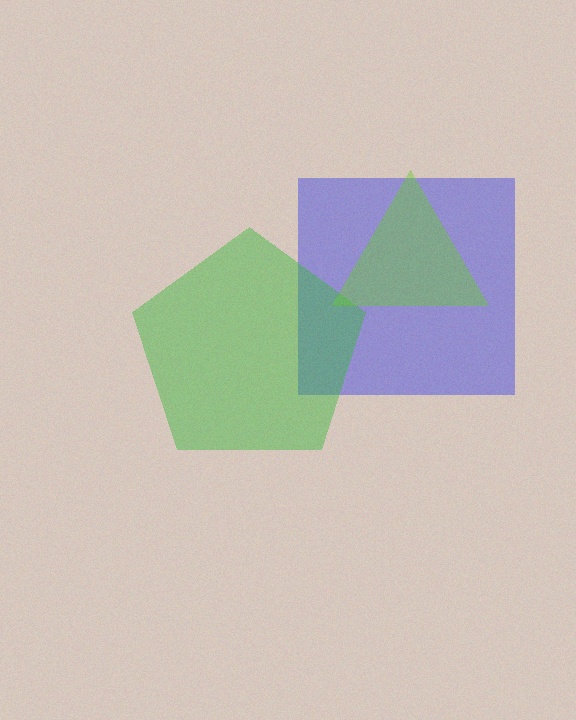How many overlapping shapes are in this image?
There are 3 overlapping shapes in the image.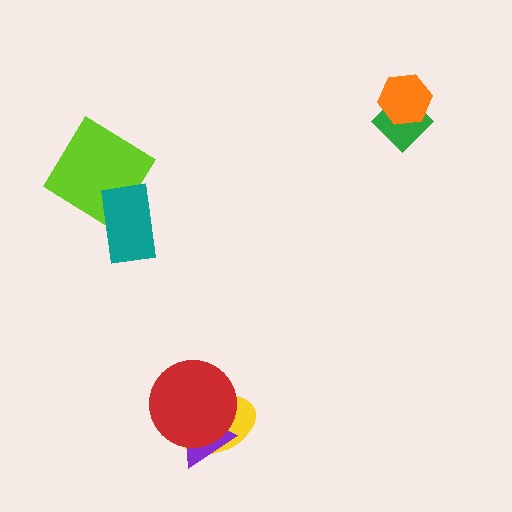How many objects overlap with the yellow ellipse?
2 objects overlap with the yellow ellipse.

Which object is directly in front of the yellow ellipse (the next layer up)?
The purple triangle is directly in front of the yellow ellipse.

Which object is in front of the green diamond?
The orange hexagon is in front of the green diamond.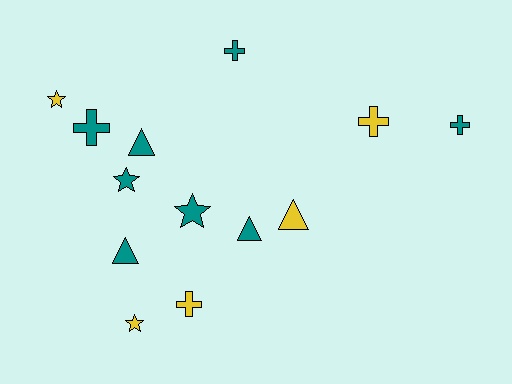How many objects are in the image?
There are 13 objects.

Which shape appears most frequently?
Cross, with 5 objects.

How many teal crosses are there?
There are 3 teal crosses.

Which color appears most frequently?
Teal, with 8 objects.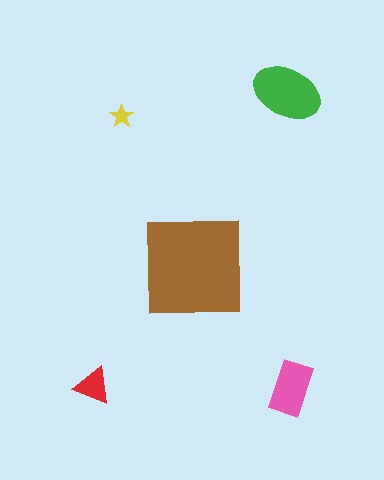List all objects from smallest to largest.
The yellow star, the red triangle, the pink rectangle, the green ellipse, the brown square.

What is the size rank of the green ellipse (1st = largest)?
2nd.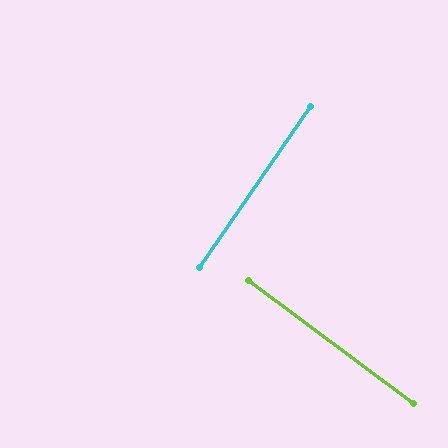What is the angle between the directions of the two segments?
Approximately 88 degrees.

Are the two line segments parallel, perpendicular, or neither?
Perpendicular — they meet at approximately 88°.